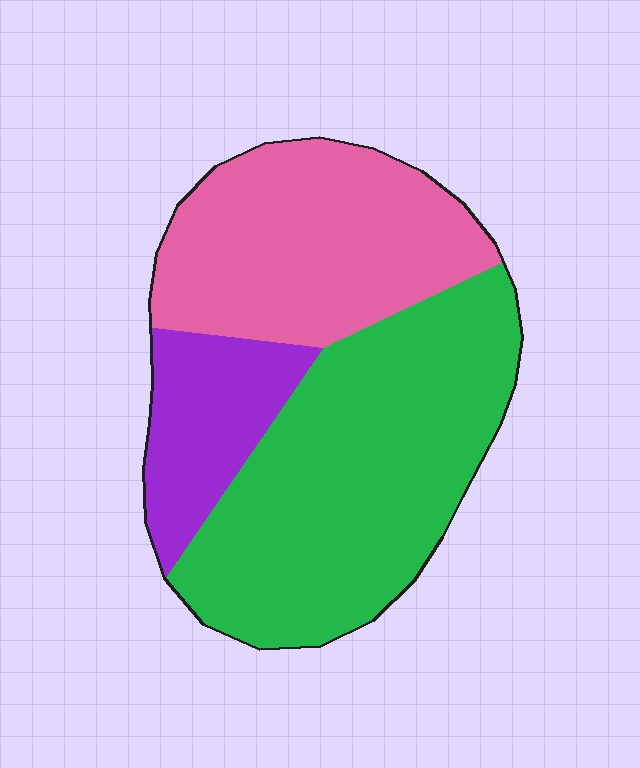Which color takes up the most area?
Green, at roughly 50%.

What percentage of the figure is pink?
Pink covers 35% of the figure.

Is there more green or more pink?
Green.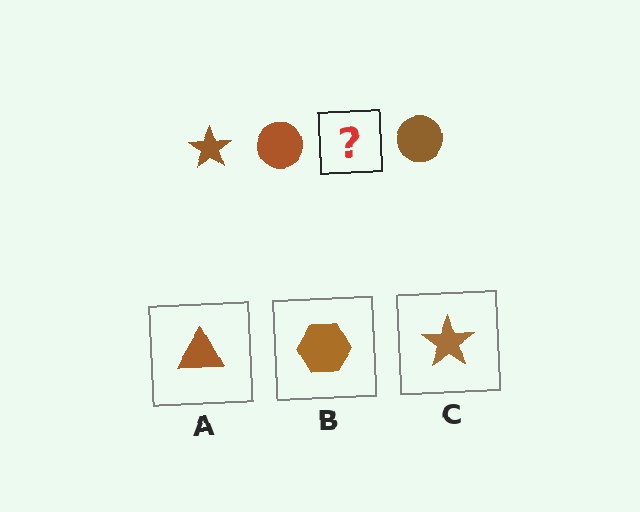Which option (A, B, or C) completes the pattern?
C.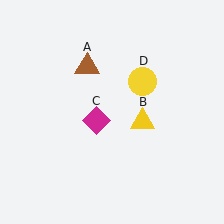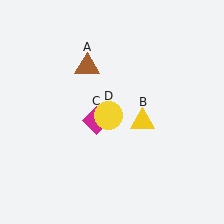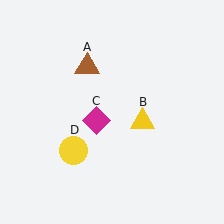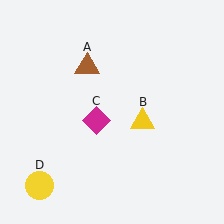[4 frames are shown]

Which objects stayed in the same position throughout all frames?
Brown triangle (object A) and yellow triangle (object B) and magenta diamond (object C) remained stationary.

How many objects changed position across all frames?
1 object changed position: yellow circle (object D).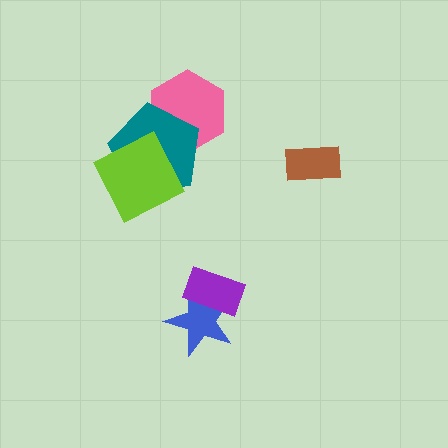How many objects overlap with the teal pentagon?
2 objects overlap with the teal pentagon.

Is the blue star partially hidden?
Yes, it is partially covered by another shape.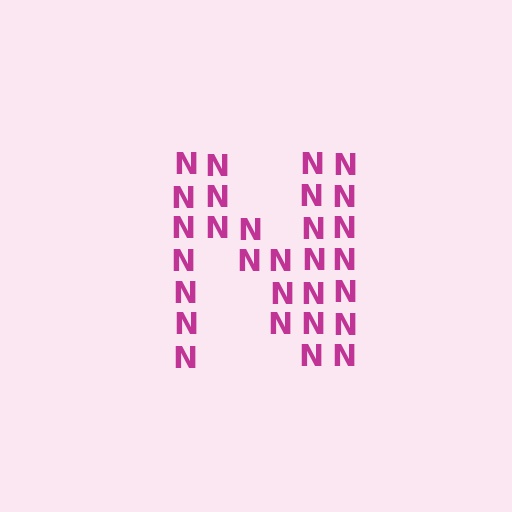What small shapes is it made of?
It is made of small letter N's.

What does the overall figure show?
The overall figure shows the letter N.